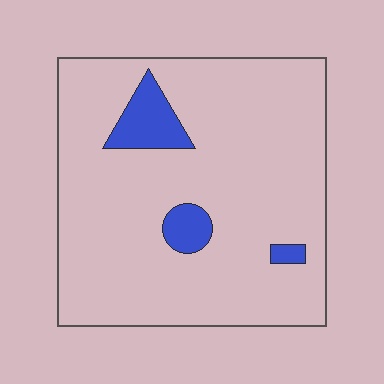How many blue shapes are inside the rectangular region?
3.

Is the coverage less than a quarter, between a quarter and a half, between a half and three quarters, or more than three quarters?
Less than a quarter.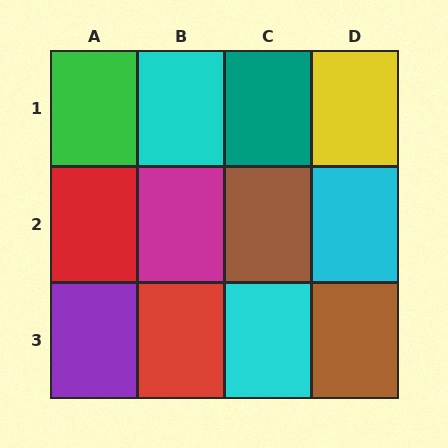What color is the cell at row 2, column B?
Magenta.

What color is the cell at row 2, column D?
Cyan.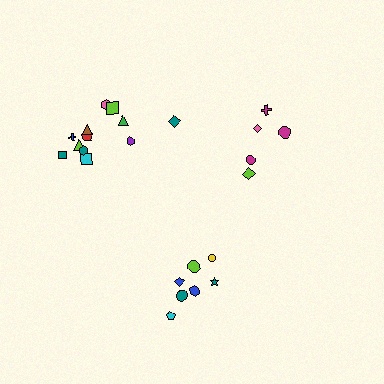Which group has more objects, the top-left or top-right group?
The top-left group.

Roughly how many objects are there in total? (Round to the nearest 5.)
Roughly 25 objects in total.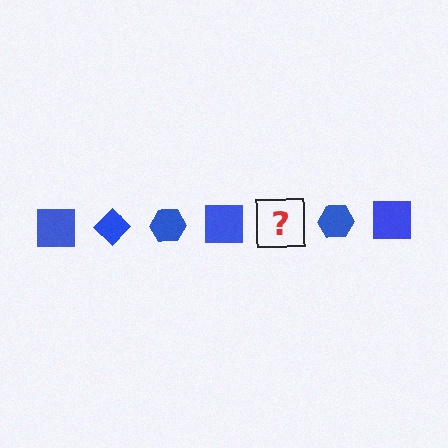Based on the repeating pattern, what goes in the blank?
The blank should be a blue diamond.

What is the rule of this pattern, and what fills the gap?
The rule is that the pattern cycles through square, diamond, hexagon shapes in blue. The gap should be filled with a blue diamond.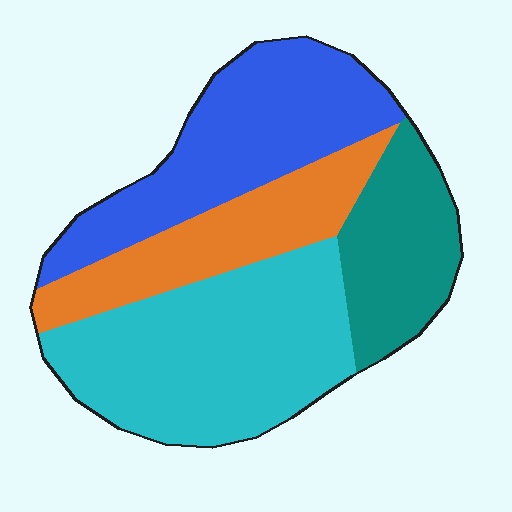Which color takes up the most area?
Cyan, at roughly 35%.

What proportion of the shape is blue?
Blue takes up about one quarter (1/4) of the shape.